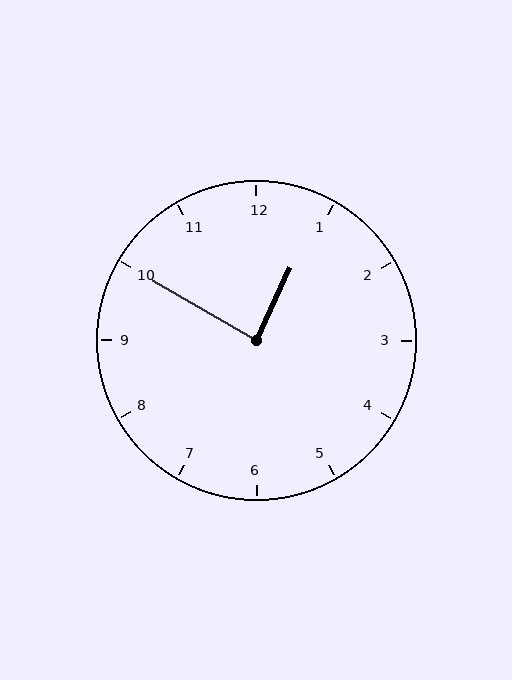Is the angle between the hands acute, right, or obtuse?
It is right.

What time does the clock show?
12:50.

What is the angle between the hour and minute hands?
Approximately 85 degrees.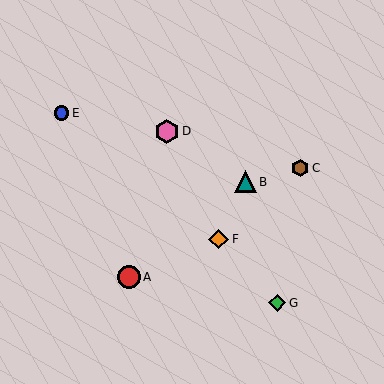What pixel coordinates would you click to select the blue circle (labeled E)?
Click at (62, 113) to select the blue circle E.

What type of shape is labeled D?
Shape D is a pink hexagon.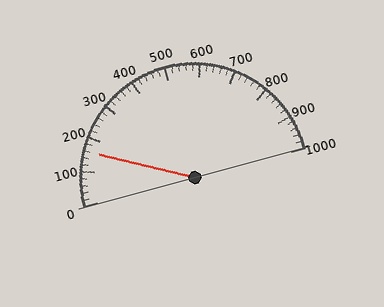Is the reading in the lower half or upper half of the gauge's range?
The reading is in the lower half of the range (0 to 1000).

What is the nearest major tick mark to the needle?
The nearest major tick mark is 200.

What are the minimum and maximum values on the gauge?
The gauge ranges from 0 to 1000.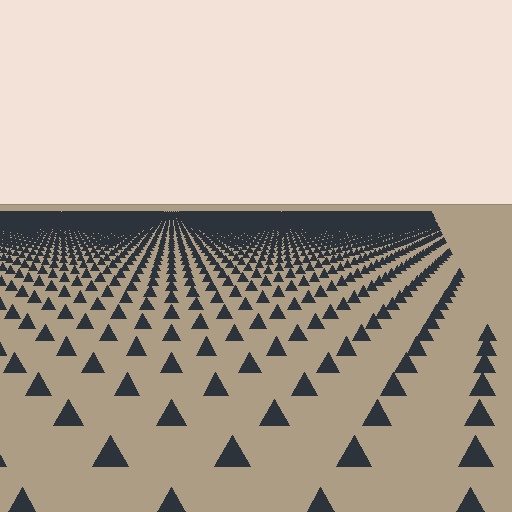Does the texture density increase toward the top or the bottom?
Density increases toward the top.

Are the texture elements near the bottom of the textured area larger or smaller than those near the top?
Larger. Near the bottom, elements are closer to the viewer and appear at a bigger on-screen size.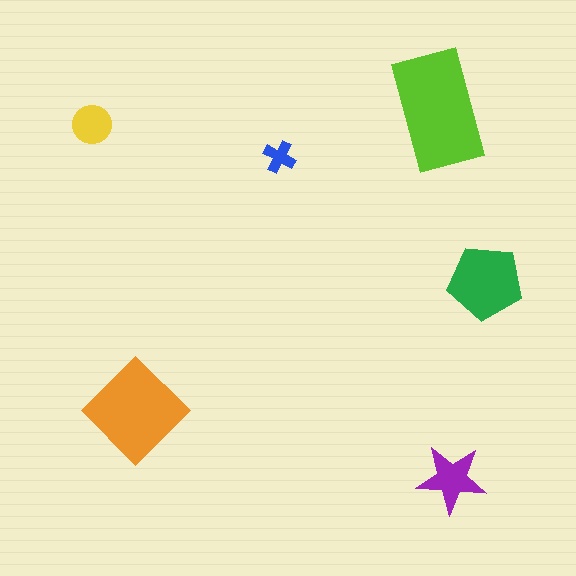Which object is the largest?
The lime rectangle.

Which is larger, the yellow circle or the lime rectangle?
The lime rectangle.